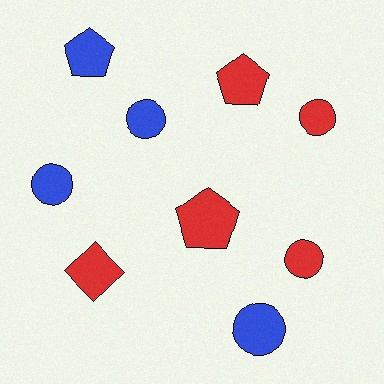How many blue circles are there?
There are 3 blue circles.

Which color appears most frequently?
Red, with 5 objects.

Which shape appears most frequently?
Circle, with 5 objects.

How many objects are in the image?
There are 9 objects.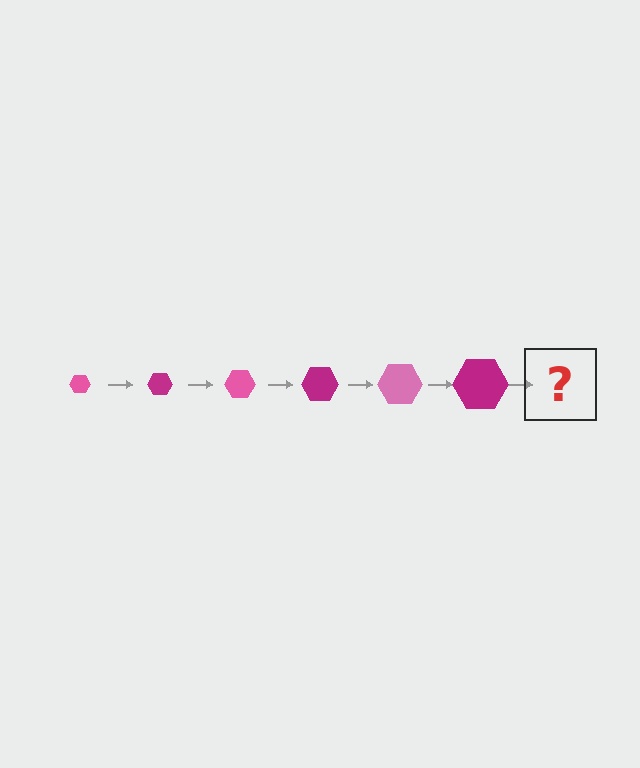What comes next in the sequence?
The next element should be a pink hexagon, larger than the previous one.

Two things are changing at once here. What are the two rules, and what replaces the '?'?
The two rules are that the hexagon grows larger each step and the color cycles through pink and magenta. The '?' should be a pink hexagon, larger than the previous one.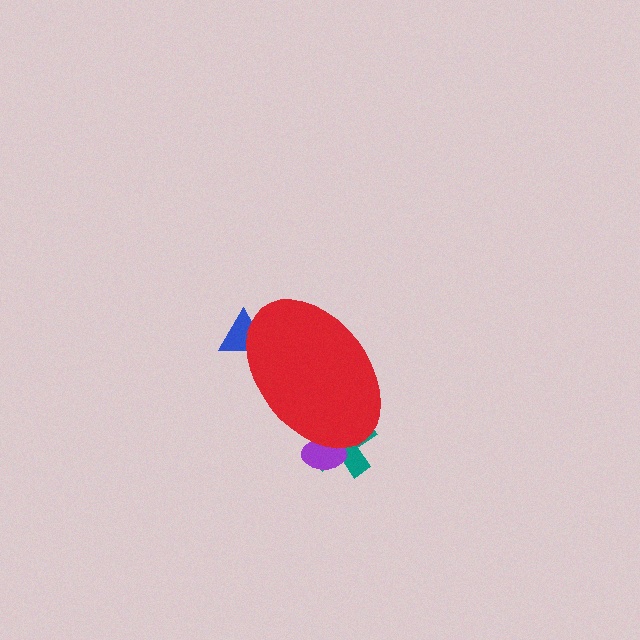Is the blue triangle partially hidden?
Yes, the blue triangle is partially hidden behind the red ellipse.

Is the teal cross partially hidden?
Yes, the teal cross is partially hidden behind the red ellipse.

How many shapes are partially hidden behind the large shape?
3 shapes are partially hidden.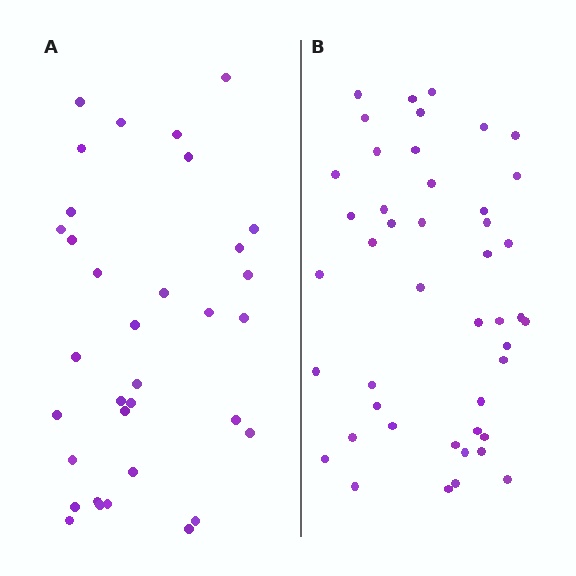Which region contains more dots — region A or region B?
Region B (the right region) has more dots.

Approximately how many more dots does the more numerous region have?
Region B has roughly 12 or so more dots than region A.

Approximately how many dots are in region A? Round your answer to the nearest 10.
About 30 dots. (The exact count is 34, which rounds to 30.)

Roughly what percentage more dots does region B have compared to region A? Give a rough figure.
About 30% more.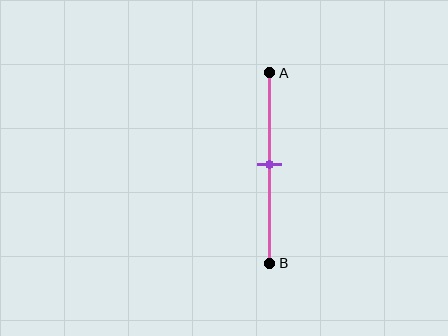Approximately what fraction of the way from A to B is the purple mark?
The purple mark is approximately 50% of the way from A to B.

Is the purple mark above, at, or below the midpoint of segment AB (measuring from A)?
The purple mark is approximately at the midpoint of segment AB.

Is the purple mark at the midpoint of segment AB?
Yes, the mark is approximately at the midpoint.